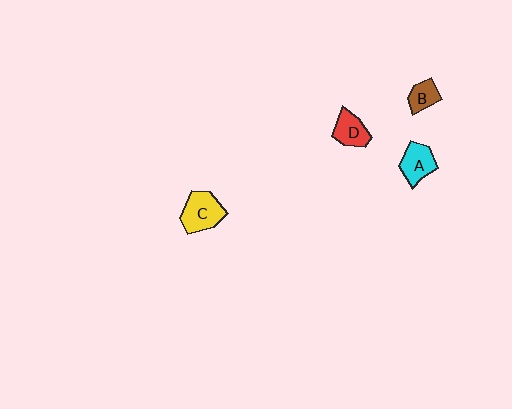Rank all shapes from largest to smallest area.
From largest to smallest: C (yellow), A (cyan), D (red), B (brown).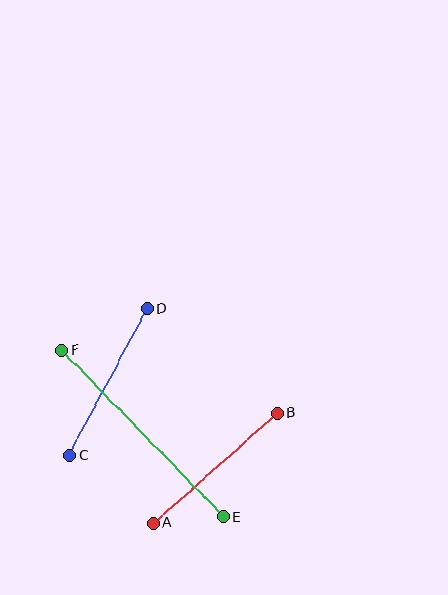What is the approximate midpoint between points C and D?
The midpoint is at approximately (109, 382) pixels.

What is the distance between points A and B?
The distance is approximately 165 pixels.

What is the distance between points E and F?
The distance is approximately 232 pixels.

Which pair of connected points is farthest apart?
Points E and F are farthest apart.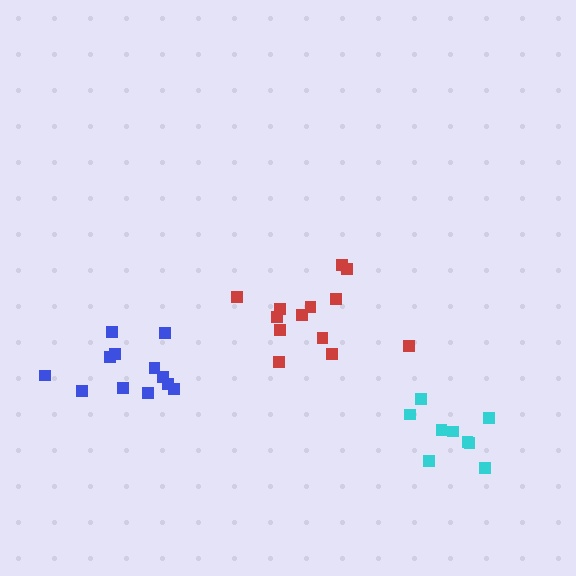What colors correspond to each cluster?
The clusters are colored: cyan, red, blue.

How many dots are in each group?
Group 1: 9 dots, Group 2: 13 dots, Group 3: 12 dots (34 total).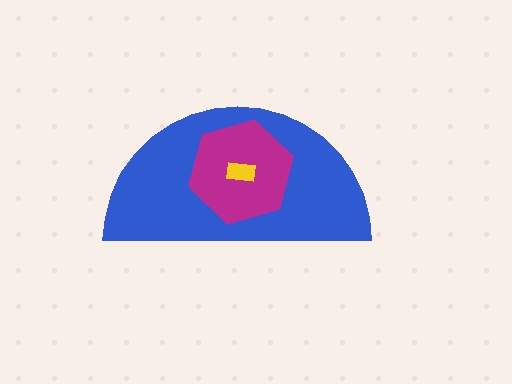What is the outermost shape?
The blue semicircle.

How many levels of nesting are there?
3.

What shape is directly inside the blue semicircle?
The magenta hexagon.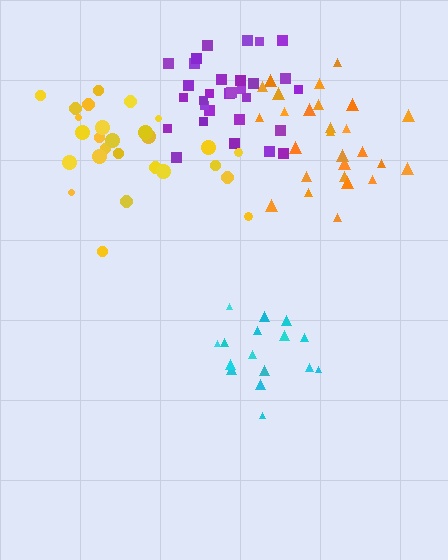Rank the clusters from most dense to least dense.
purple, cyan, yellow, orange.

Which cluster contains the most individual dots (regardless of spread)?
Purple (30).